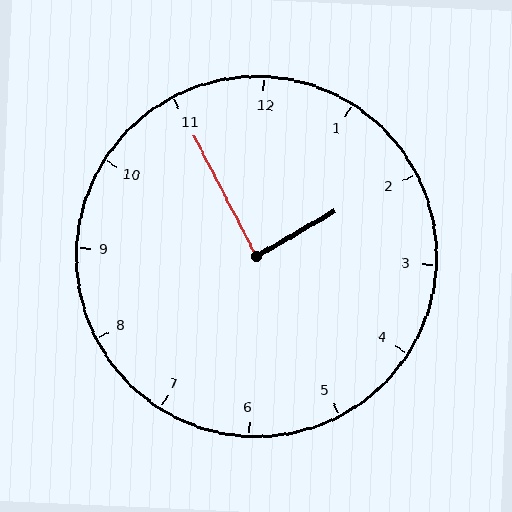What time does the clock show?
1:55.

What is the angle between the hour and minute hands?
Approximately 88 degrees.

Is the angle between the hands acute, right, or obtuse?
It is right.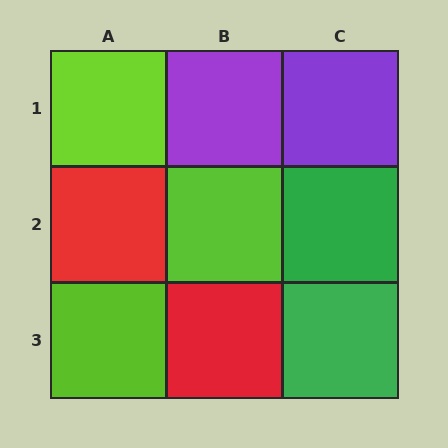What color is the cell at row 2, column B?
Lime.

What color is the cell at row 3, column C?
Green.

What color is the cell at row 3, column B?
Red.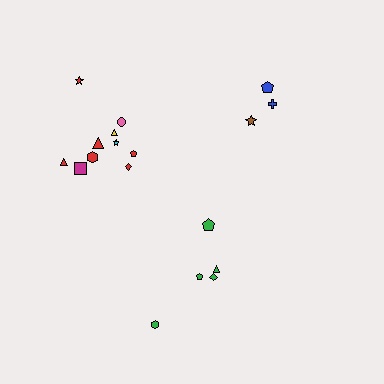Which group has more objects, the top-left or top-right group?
The top-left group.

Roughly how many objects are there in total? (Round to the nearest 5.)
Roughly 20 objects in total.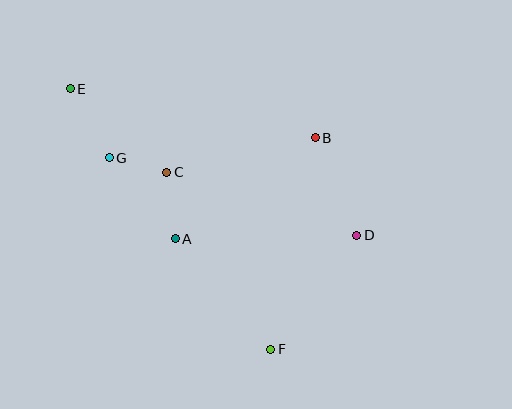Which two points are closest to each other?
Points C and G are closest to each other.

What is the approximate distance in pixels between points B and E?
The distance between B and E is approximately 250 pixels.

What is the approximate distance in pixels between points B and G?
The distance between B and G is approximately 207 pixels.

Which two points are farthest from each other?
Points E and F are farthest from each other.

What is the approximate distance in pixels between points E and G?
The distance between E and G is approximately 79 pixels.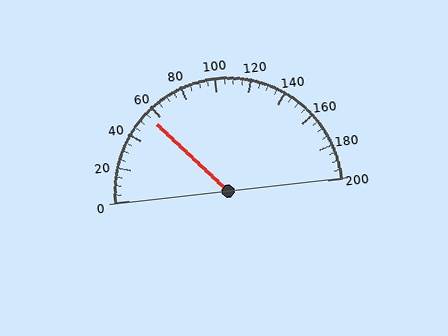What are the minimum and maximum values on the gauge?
The gauge ranges from 0 to 200.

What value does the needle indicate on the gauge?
The needle indicates approximately 55.